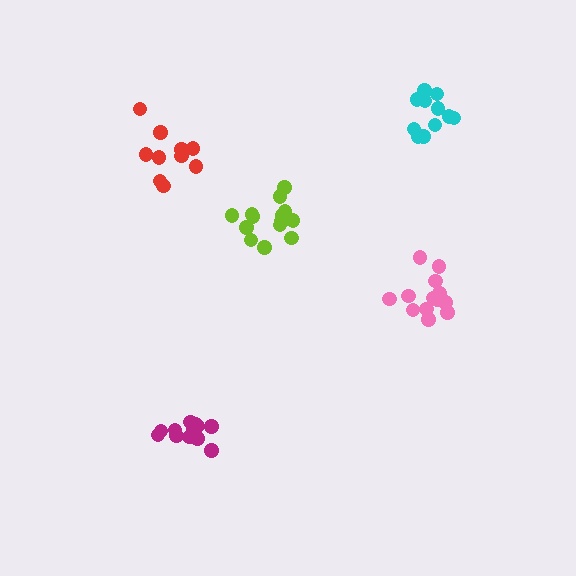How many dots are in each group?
Group 1: 10 dots, Group 2: 14 dots, Group 3: 13 dots, Group 4: 11 dots, Group 5: 13 dots (61 total).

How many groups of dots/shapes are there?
There are 5 groups.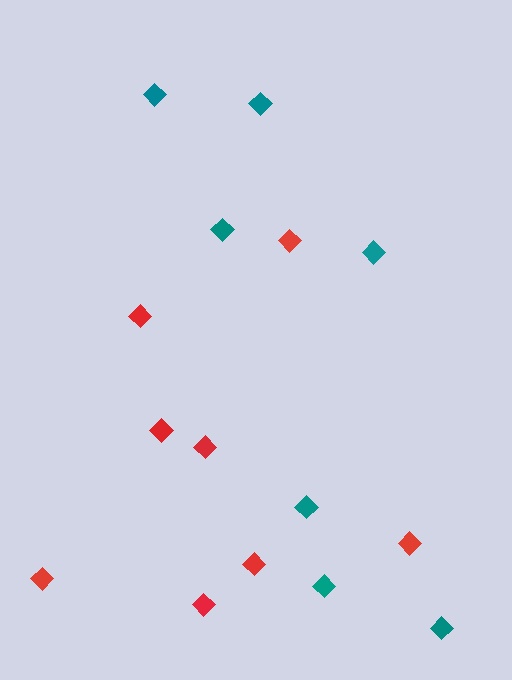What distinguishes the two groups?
There are 2 groups: one group of red diamonds (8) and one group of teal diamonds (7).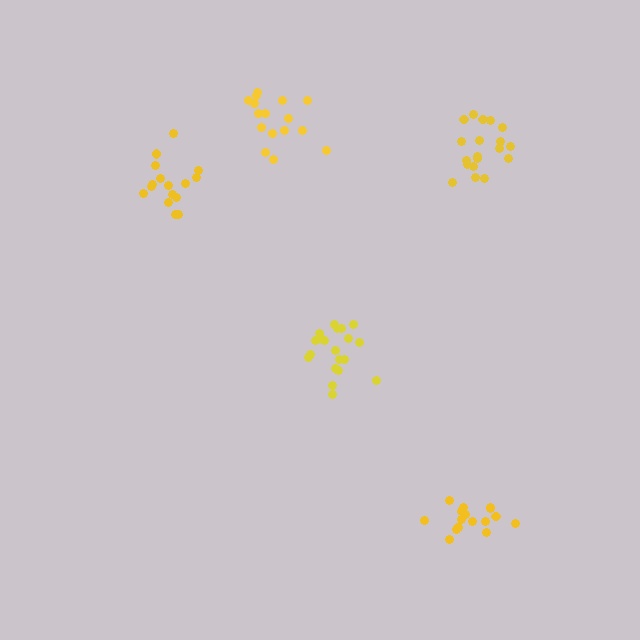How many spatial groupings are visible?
There are 5 spatial groupings.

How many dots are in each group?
Group 1: 16 dots, Group 2: 17 dots, Group 3: 20 dots, Group 4: 16 dots, Group 5: 19 dots (88 total).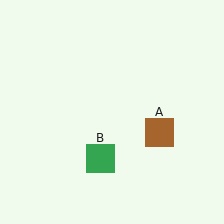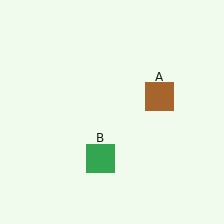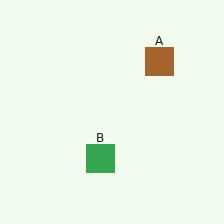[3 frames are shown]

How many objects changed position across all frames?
1 object changed position: brown square (object A).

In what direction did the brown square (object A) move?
The brown square (object A) moved up.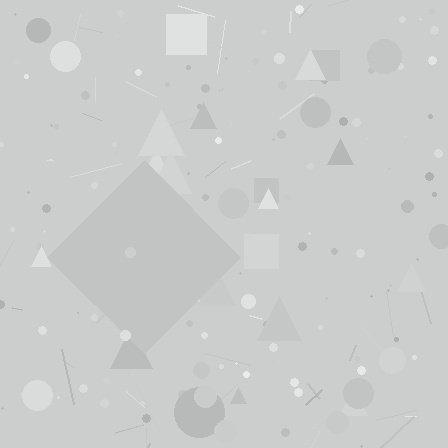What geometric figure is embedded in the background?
A diamond is embedded in the background.